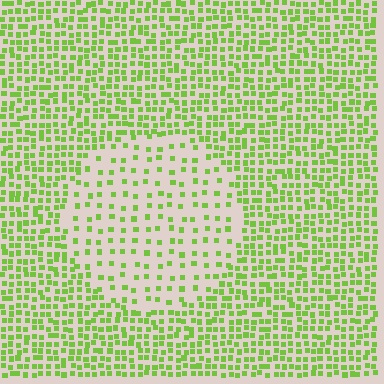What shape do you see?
I see a circle.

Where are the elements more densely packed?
The elements are more densely packed outside the circle boundary.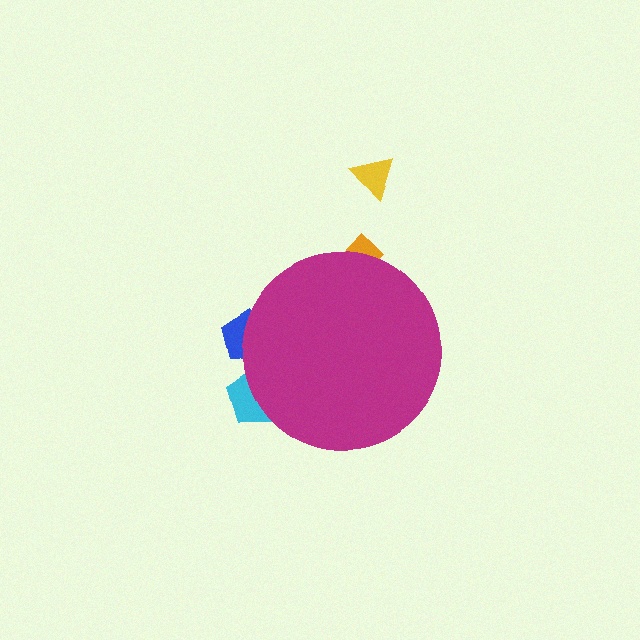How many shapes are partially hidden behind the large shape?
3 shapes are partially hidden.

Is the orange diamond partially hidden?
Yes, the orange diamond is partially hidden behind the magenta circle.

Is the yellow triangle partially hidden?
No, the yellow triangle is fully visible.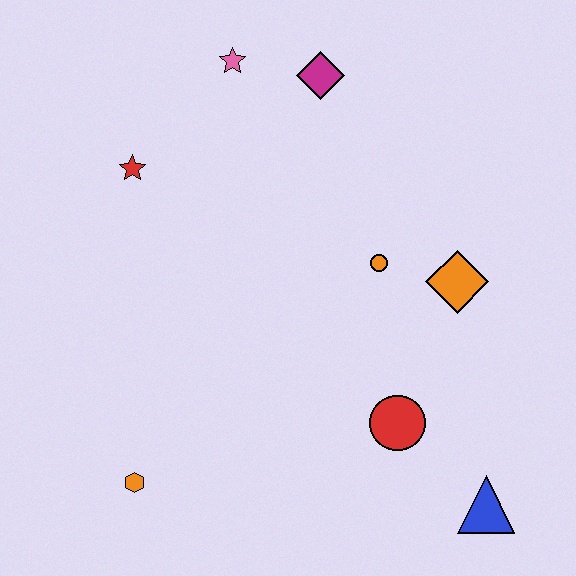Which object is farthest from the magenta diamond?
The blue triangle is farthest from the magenta diamond.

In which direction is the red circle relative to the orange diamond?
The red circle is below the orange diamond.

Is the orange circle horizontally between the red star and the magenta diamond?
No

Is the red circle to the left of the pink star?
No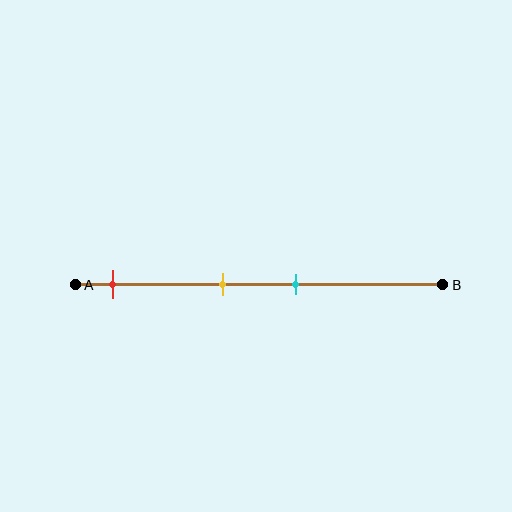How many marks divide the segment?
There are 3 marks dividing the segment.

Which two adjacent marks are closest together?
The yellow and cyan marks are the closest adjacent pair.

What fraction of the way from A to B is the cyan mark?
The cyan mark is approximately 60% (0.6) of the way from A to B.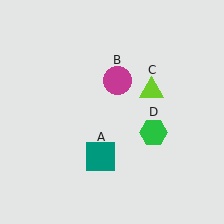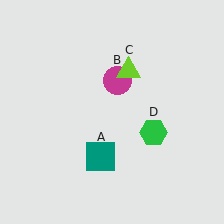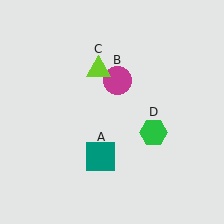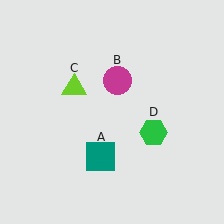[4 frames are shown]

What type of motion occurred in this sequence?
The lime triangle (object C) rotated counterclockwise around the center of the scene.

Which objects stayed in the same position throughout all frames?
Teal square (object A) and magenta circle (object B) and green hexagon (object D) remained stationary.